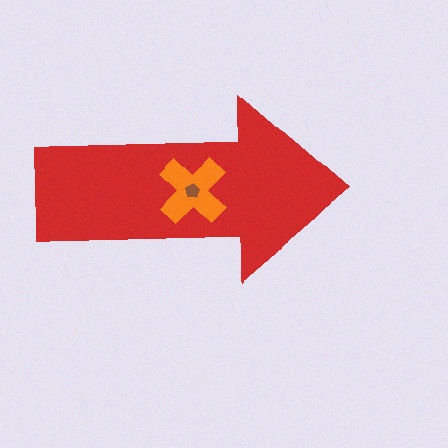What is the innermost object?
The brown pentagon.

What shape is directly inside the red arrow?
The orange cross.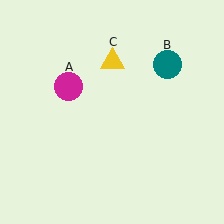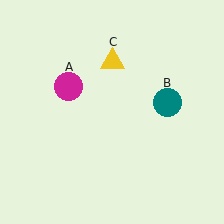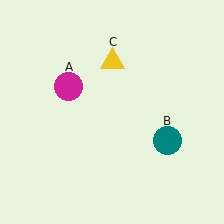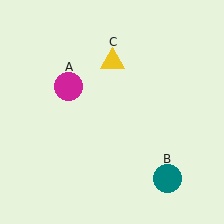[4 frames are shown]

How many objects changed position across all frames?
1 object changed position: teal circle (object B).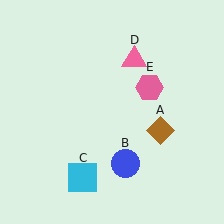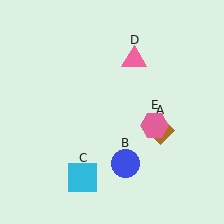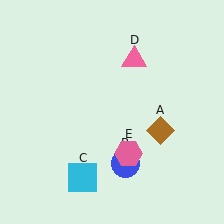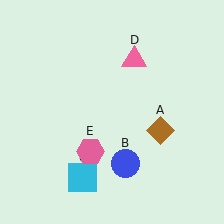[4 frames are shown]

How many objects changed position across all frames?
1 object changed position: pink hexagon (object E).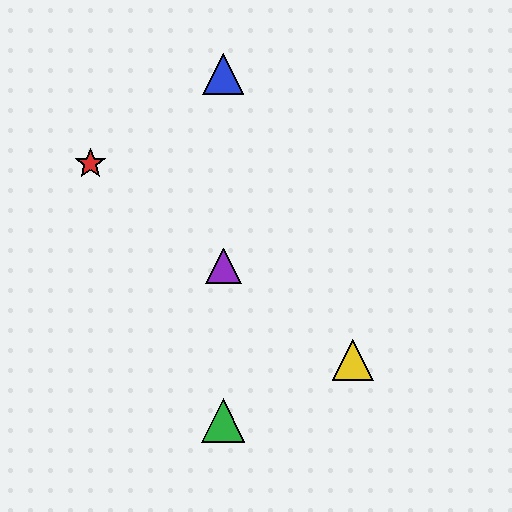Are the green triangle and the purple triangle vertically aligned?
Yes, both are at x≈223.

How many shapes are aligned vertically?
3 shapes (the blue triangle, the green triangle, the purple triangle) are aligned vertically.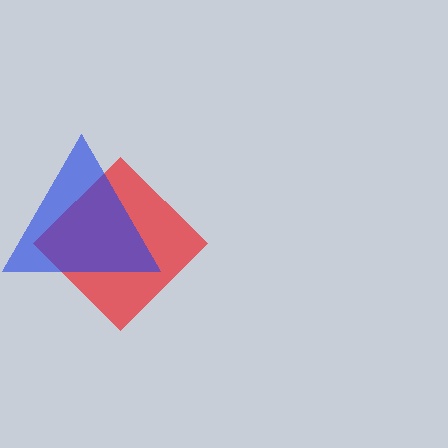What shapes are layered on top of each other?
The layered shapes are: a red diamond, a blue triangle.